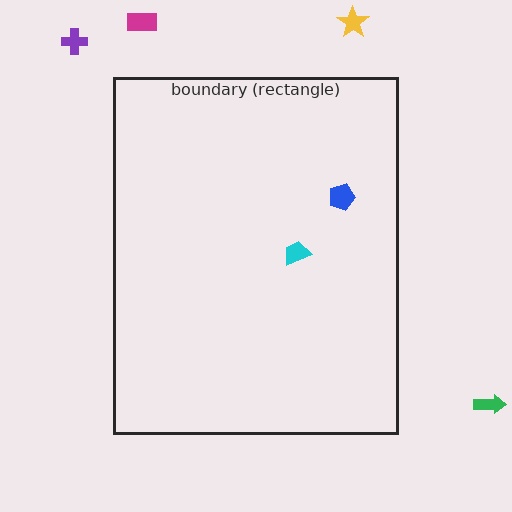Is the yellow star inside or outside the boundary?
Outside.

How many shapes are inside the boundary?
2 inside, 4 outside.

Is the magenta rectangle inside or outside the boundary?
Outside.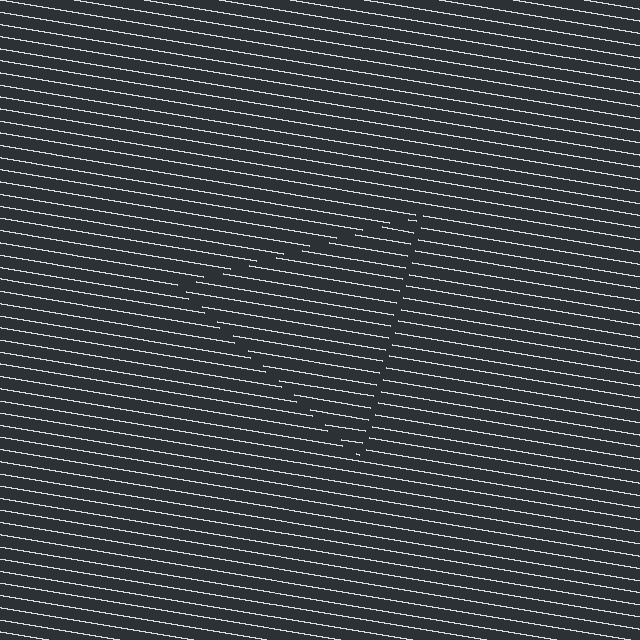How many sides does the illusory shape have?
3 sides — the line-ends trace a triangle.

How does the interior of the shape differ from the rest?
The interior of the shape contains the same grating, shifted by half a period — the contour is defined by the phase discontinuity where line-ends from the inner and outer gratings abut.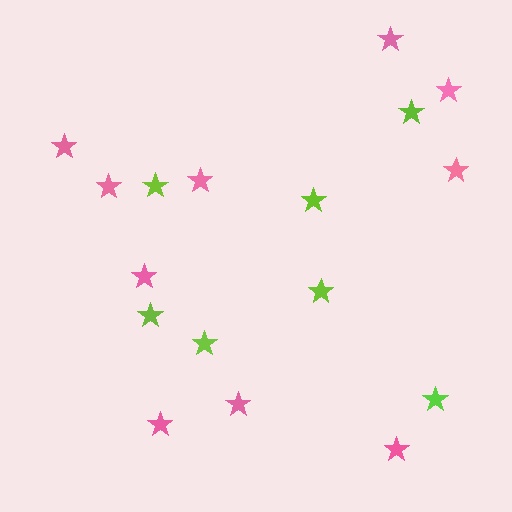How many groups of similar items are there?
There are 2 groups: one group of lime stars (7) and one group of pink stars (10).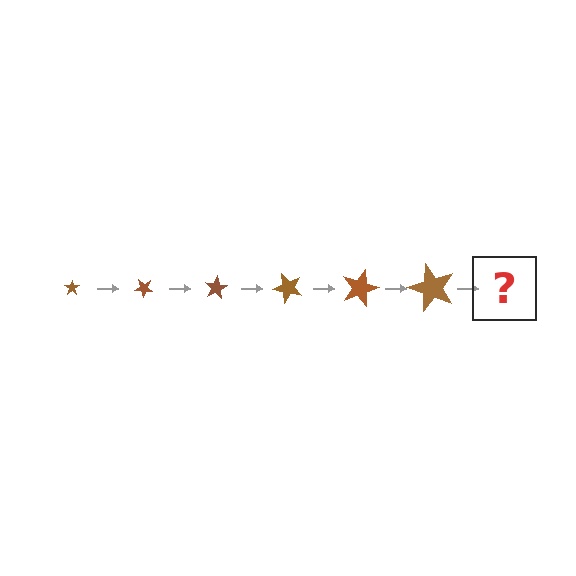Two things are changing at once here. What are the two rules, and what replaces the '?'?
The two rules are that the star grows larger each step and it rotates 40 degrees each step. The '?' should be a star, larger than the previous one and rotated 240 degrees from the start.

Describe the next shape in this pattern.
It should be a star, larger than the previous one and rotated 240 degrees from the start.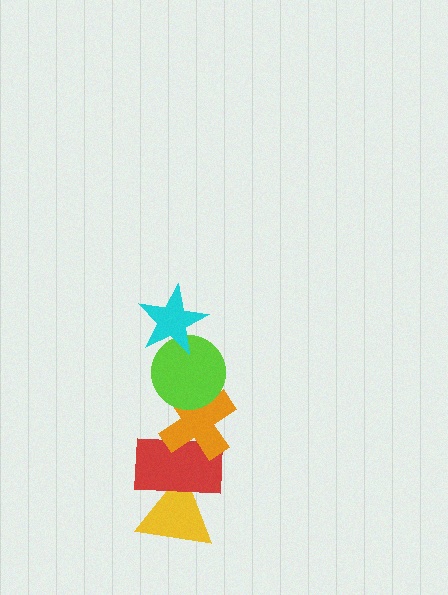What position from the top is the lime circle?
The lime circle is 2nd from the top.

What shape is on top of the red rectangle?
The orange cross is on top of the red rectangle.